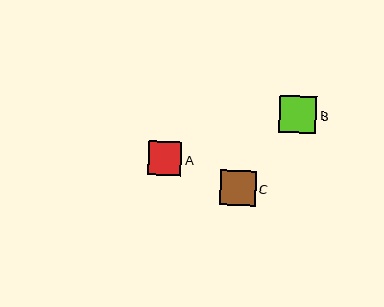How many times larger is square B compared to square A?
Square B is approximately 1.1 times the size of square A.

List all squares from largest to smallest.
From largest to smallest: B, C, A.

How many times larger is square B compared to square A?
Square B is approximately 1.1 times the size of square A.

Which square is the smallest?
Square A is the smallest with a size of approximately 33 pixels.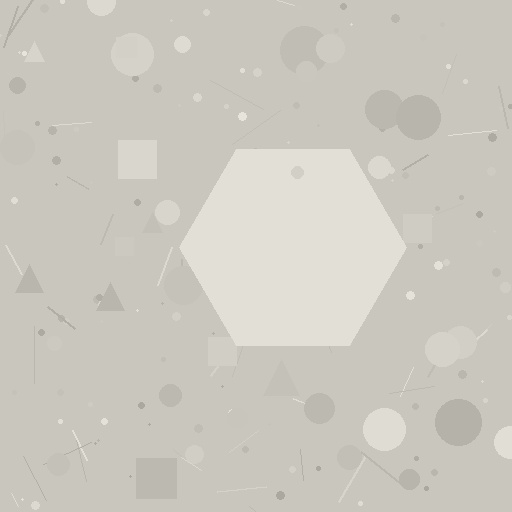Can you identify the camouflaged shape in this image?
The camouflaged shape is a hexagon.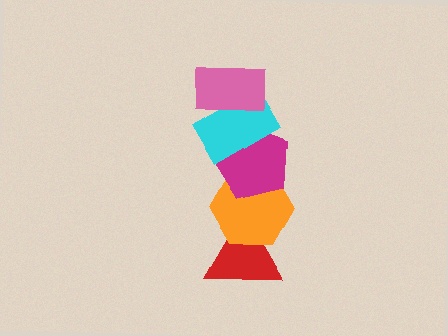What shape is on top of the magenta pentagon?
The cyan rectangle is on top of the magenta pentagon.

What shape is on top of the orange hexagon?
The magenta pentagon is on top of the orange hexagon.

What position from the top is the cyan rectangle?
The cyan rectangle is 2nd from the top.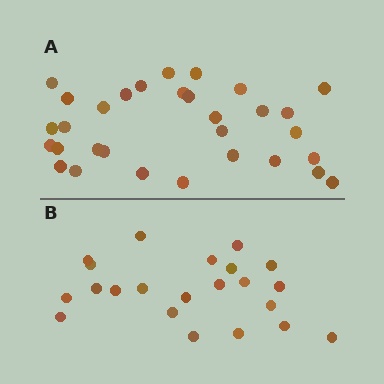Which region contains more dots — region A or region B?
Region A (the top region) has more dots.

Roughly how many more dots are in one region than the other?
Region A has roughly 8 or so more dots than region B.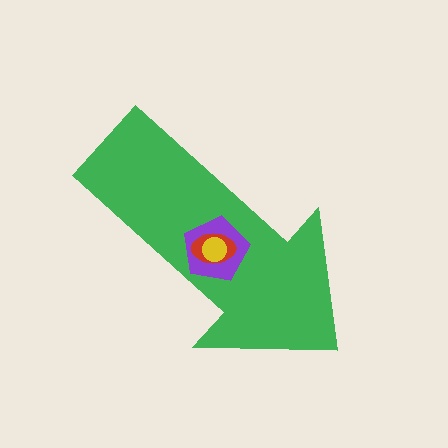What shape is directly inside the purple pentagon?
The red ellipse.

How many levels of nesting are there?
4.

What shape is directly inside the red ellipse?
The yellow circle.